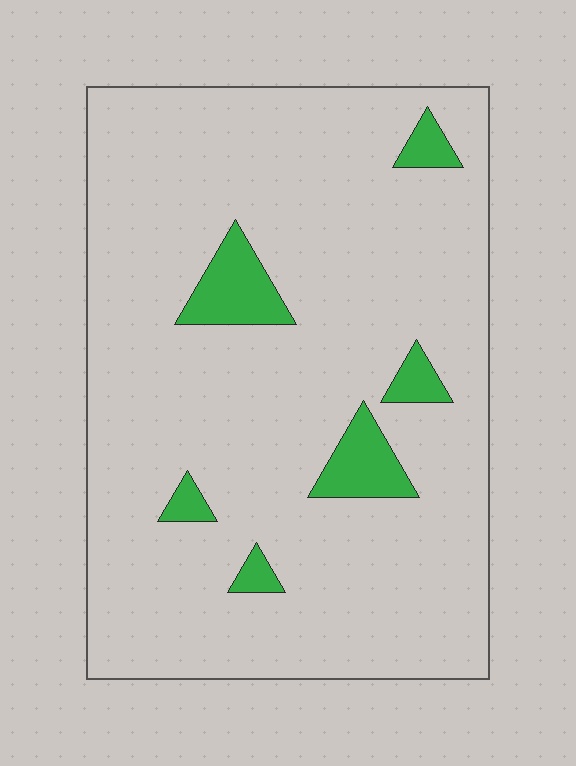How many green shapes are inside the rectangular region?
6.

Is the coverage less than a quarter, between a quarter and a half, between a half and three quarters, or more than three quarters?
Less than a quarter.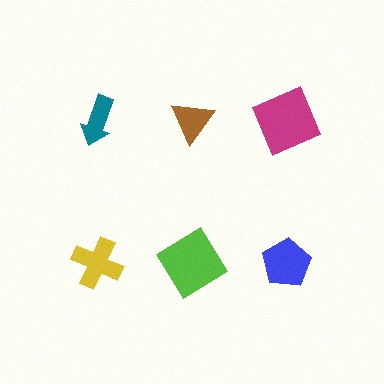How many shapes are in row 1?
3 shapes.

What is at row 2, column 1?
A yellow cross.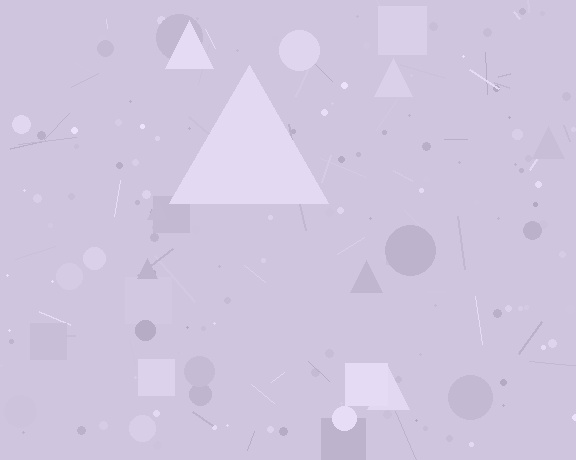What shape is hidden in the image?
A triangle is hidden in the image.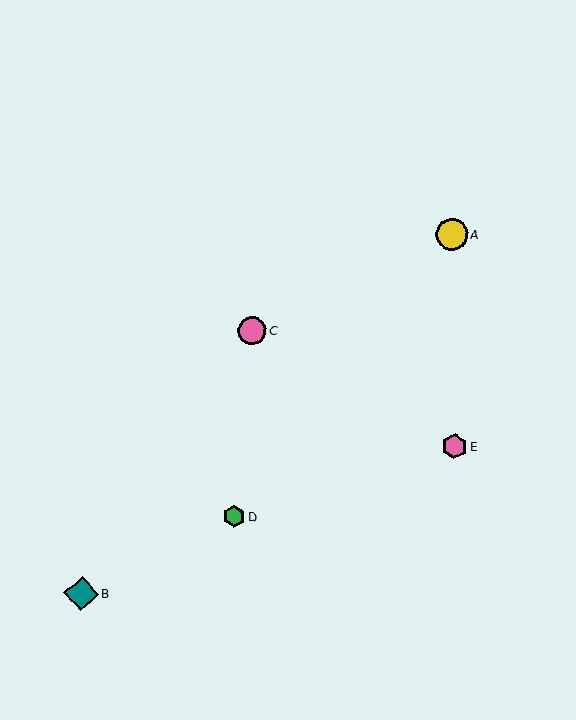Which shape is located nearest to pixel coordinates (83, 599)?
The teal diamond (labeled B) at (81, 594) is nearest to that location.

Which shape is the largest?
The teal diamond (labeled B) is the largest.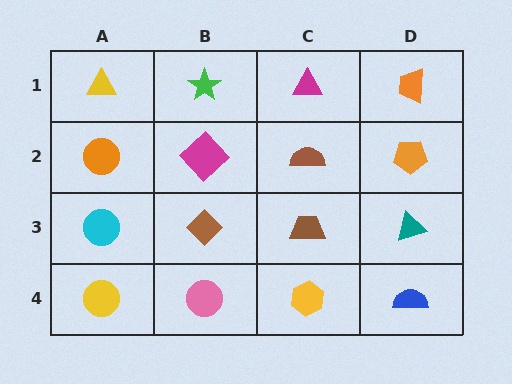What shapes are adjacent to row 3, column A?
An orange circle (row 2, column A), a yellow circle (row 4, column A), a brown diamond (row 3, column B).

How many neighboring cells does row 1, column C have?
3.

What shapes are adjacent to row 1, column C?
A brown semicircle (row 2, column C), a green star (row 1, column B), an orange trapezoid (row 1, column D).